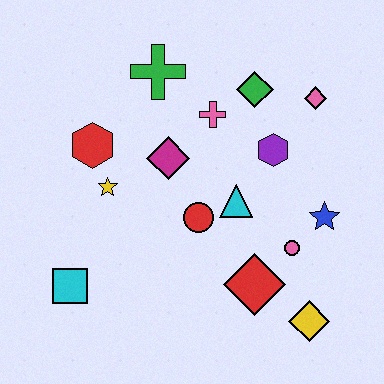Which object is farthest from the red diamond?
The green cross is farthest from the red diamond.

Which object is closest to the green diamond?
The pink cross is closest to the green diamond.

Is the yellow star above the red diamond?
Yes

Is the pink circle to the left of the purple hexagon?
No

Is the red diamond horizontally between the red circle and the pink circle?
Yes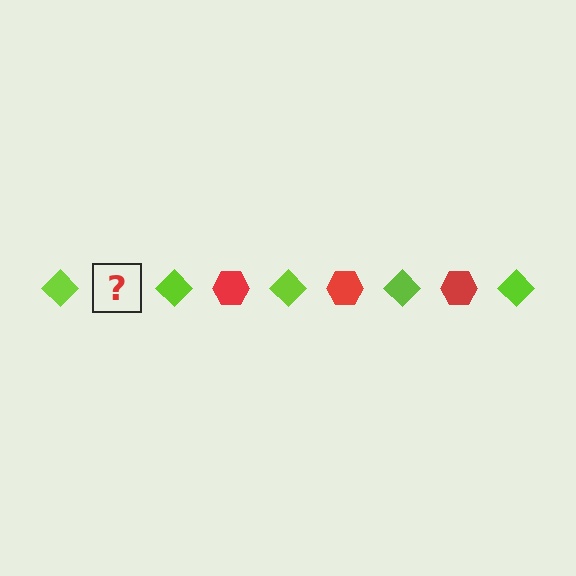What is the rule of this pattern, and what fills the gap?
The rule is that the pattern alternates between lime diamond and red hexagon. The gap should be filled with a red hexagon.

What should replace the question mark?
The question mark should be replaced with a red hexagon.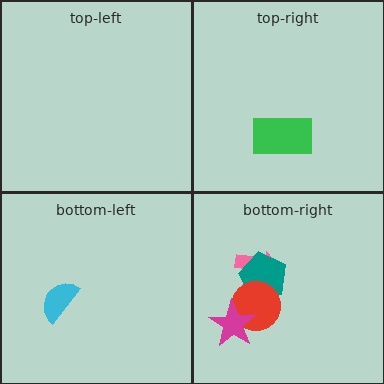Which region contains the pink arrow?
The bottom-right region.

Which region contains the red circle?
The bottom-right region.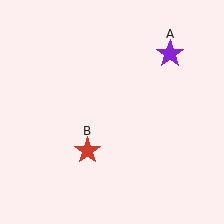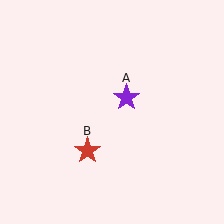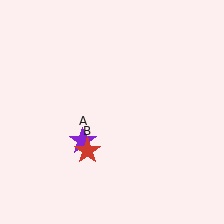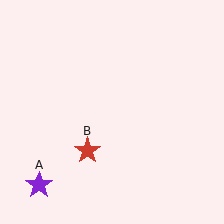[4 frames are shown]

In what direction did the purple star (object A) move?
The purple star (object A) moved down and to the left.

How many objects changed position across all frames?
1 object changed position: purple star (object A).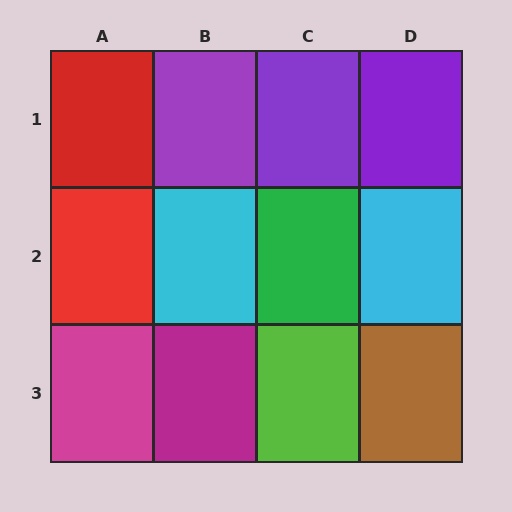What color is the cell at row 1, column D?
Purple.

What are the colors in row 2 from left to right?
Red, cyan, green, cyan.